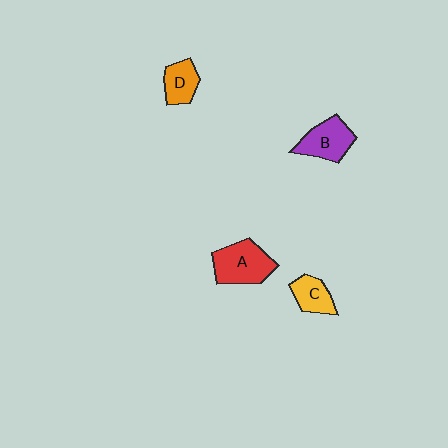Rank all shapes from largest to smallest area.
From largest to smallest: A (red), B (purple), D (orange), C (yellow).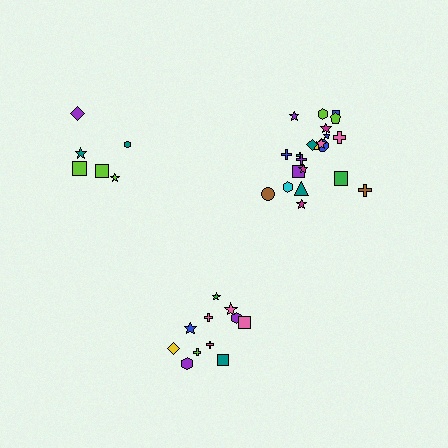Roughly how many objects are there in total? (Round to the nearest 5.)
Roughly 40 objects in total.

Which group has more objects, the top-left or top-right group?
The top-right group.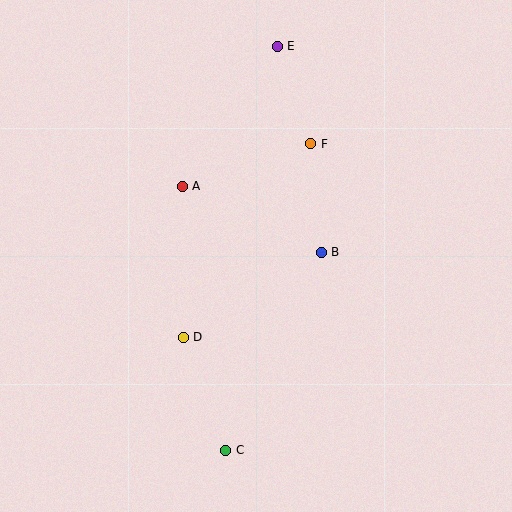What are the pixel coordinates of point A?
Point A is at (182, 186).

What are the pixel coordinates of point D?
Point D is at (183, 337).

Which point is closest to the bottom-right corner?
Point C is closest to the bottom-right corner.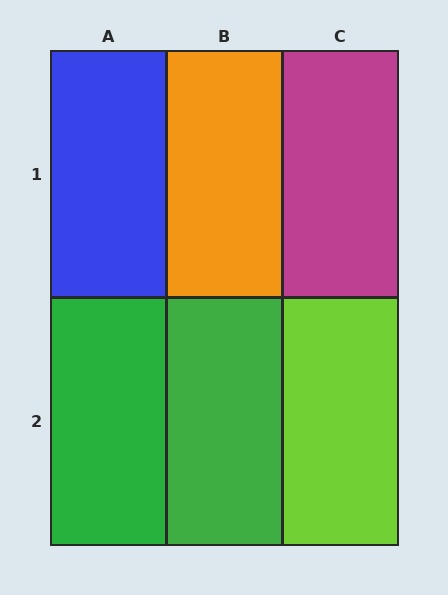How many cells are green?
2 cells are green.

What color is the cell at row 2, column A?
Green.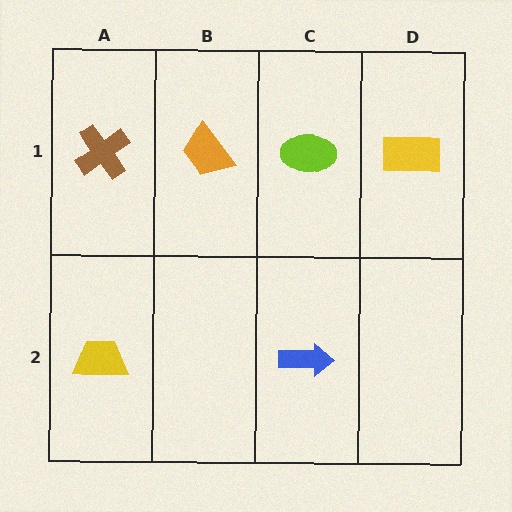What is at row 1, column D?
A yellow rectangle.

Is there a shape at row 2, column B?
No, that cell is empty.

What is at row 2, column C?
A blue arrow.